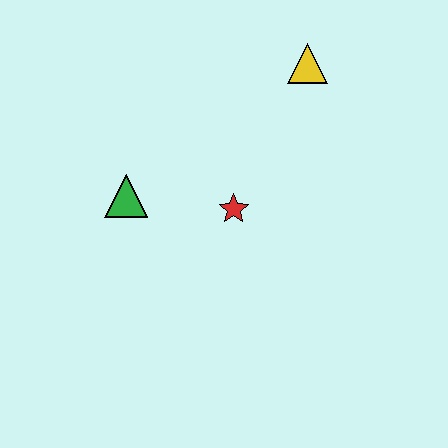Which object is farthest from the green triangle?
The yellow triangle is farthest from the green triangle.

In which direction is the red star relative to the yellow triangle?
The red star is below the yellow triangle.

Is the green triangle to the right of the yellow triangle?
No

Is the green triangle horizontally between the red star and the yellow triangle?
No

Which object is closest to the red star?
The green triangle is closest to the red star.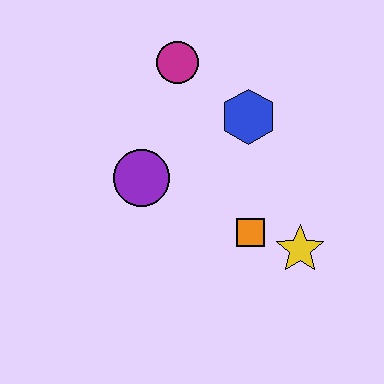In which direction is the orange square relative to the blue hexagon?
The orange square is below the blue hexagon.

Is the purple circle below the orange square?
No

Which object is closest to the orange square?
The yellow star is closest to the orange square.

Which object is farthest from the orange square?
The magenta circle is farthest from the orange square.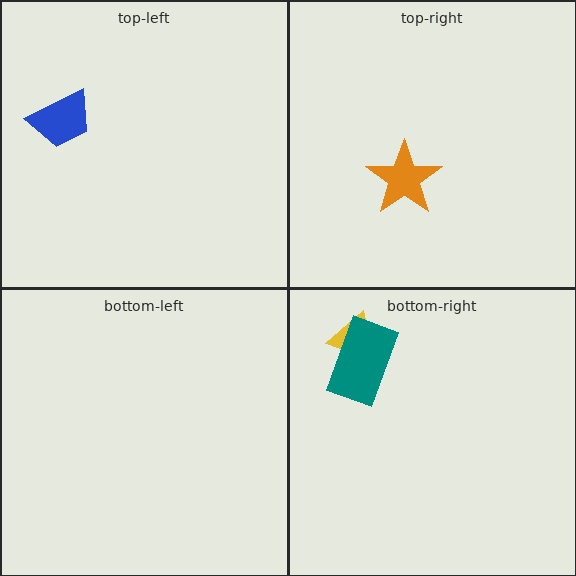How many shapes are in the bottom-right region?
2.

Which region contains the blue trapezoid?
The top-left region.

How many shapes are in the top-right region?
1.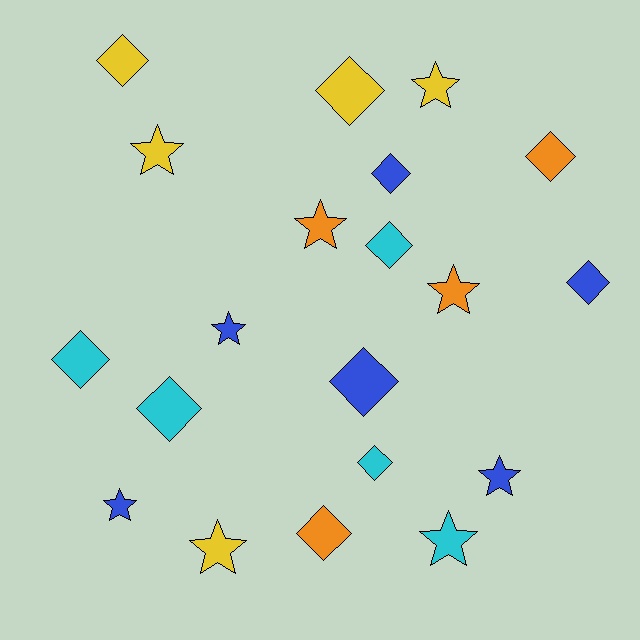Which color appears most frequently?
Blue, with 6 objects.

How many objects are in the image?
There are 20 objects.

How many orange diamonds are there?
There are 2 orange diamonds.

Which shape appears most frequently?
Diamond, with 11 objects.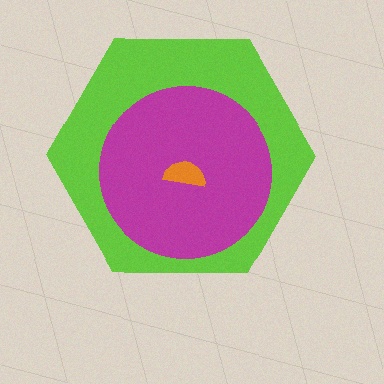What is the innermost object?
The orange semicircle.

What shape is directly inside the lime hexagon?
The magenta circle.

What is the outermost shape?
The lime hexagon.